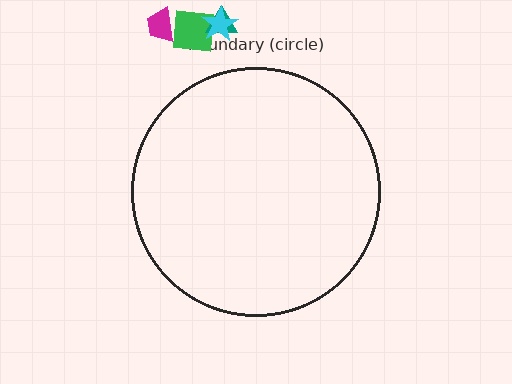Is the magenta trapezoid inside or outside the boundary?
Outside.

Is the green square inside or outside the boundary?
Outside.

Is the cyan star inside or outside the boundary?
Outside.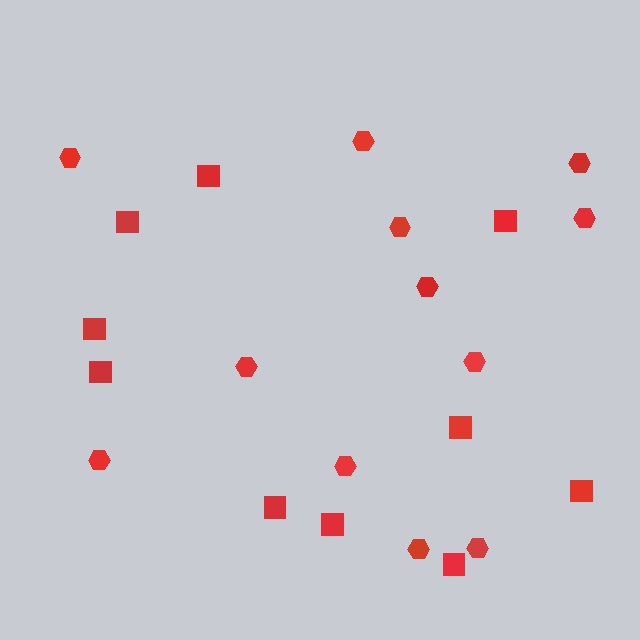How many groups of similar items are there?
There are 2 groups: one group of squares (10) and one group of hexagons (12).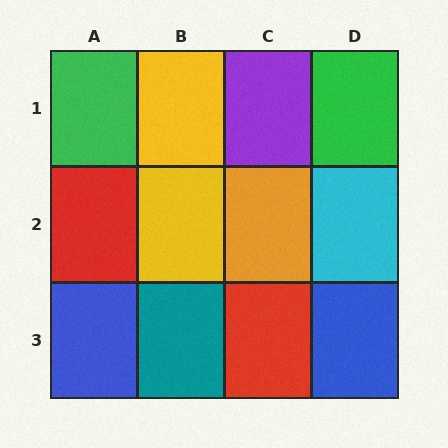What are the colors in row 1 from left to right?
Green, yellow, purple, green.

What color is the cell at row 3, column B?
Teal.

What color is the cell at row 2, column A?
Red.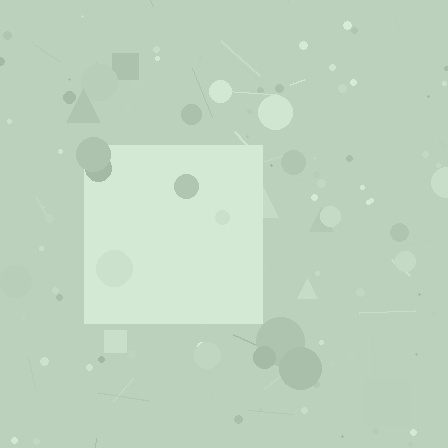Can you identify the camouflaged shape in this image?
The camouflaged shape is a square.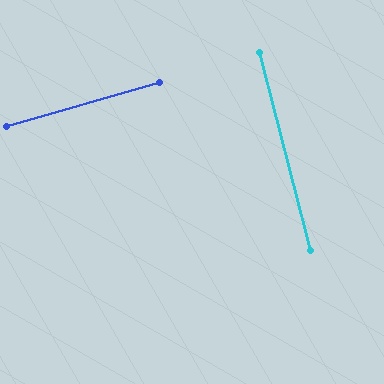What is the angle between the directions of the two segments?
Approximately 88 degrees.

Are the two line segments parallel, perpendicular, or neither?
Perpendicular — they meet at approximately 88°.